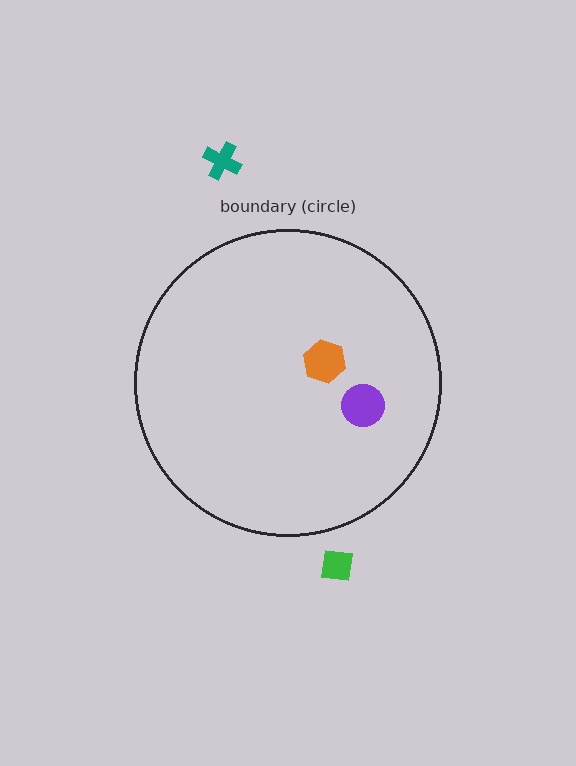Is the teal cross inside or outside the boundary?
Outside.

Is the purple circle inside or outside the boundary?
Inside.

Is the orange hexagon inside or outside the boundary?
Inside.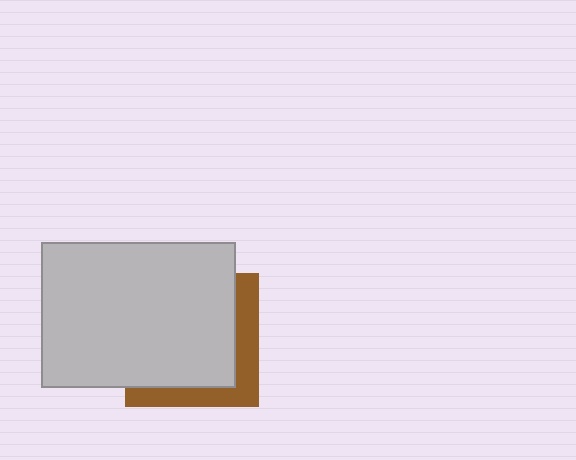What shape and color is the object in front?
The object in front is a light gray rectangle.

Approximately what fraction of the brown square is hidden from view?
Roughly 70% of the brown square is hidden behind the light gray rectangle.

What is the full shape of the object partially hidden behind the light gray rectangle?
The partially hidden object is a brown square.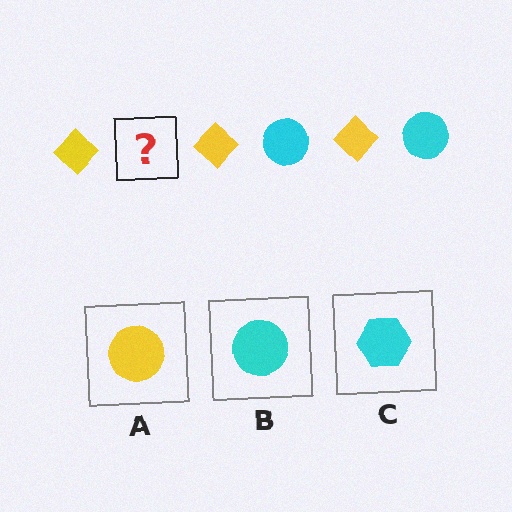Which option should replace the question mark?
Option B.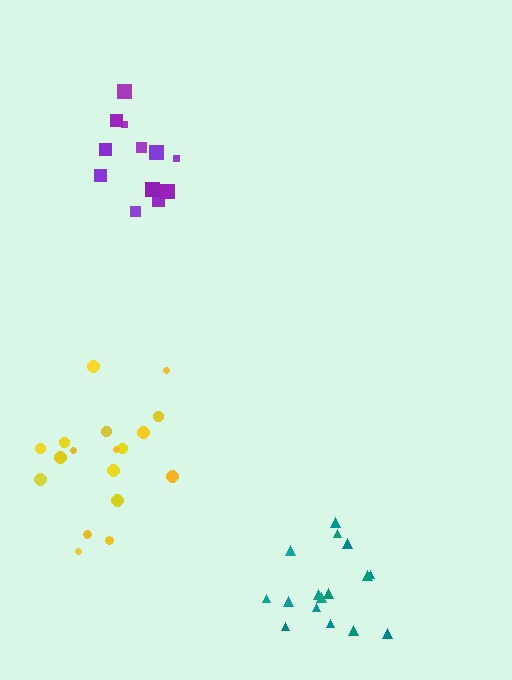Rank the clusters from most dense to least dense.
purple, teal, yellow.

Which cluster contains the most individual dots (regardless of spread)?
Yellow (18).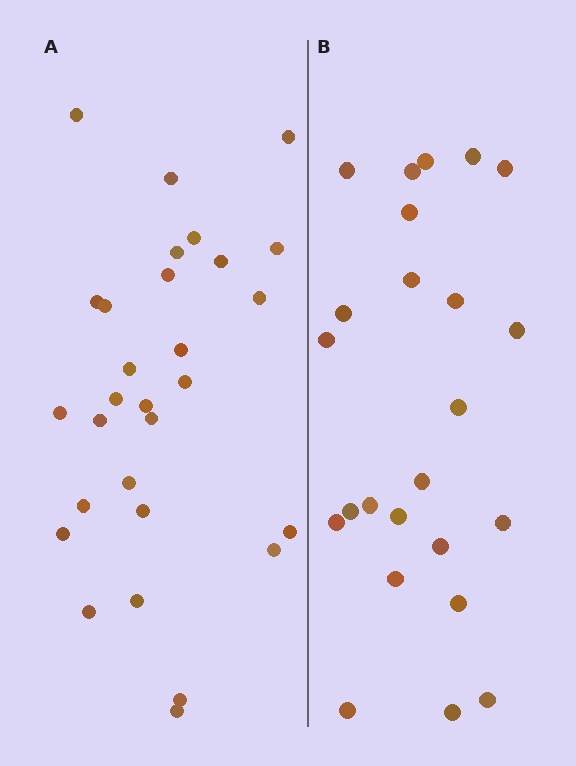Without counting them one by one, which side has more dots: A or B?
Region A (the left region) has more dots.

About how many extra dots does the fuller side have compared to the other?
Region A has about 5 more dots than region B.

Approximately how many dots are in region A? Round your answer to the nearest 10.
About 30 dots. (The exact count is 29, which rounds to 30.)